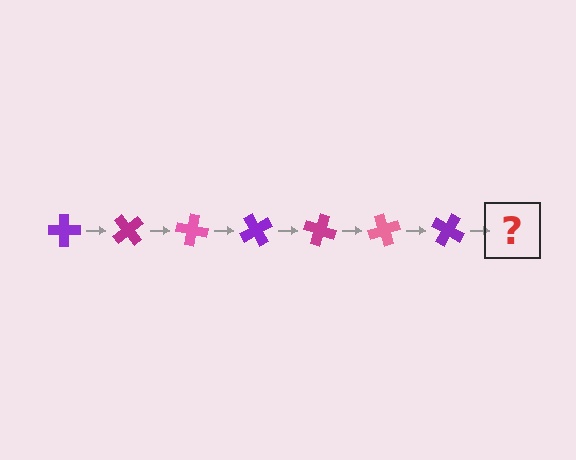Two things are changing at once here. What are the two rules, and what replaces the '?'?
The two rules are that it rotates 50 degrees each step and the color cycles through purple, magenta, and pink. The '?' should be a magenta cross, rotated 350 degrees from the start.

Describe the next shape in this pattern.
It should be a magenta cross, rotated 350 degrees from the start.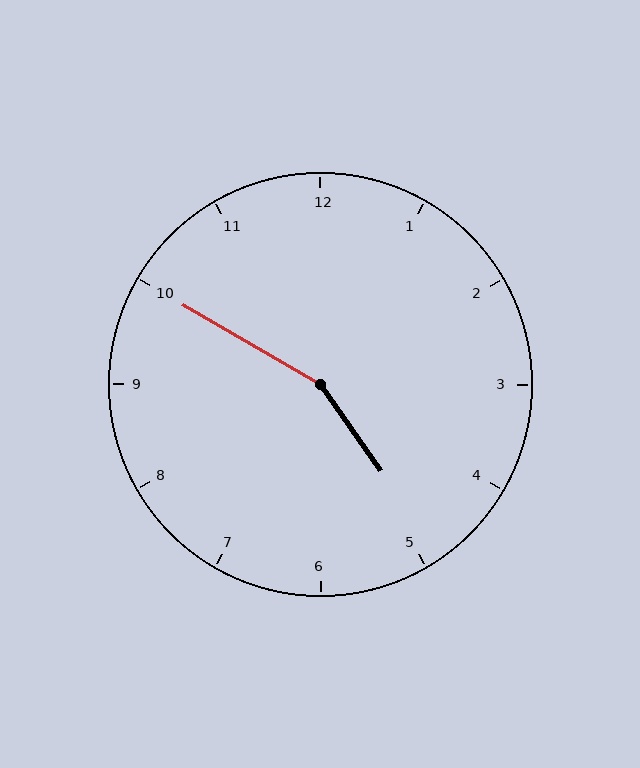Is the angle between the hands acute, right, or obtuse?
It is obtuse.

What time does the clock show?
4:50.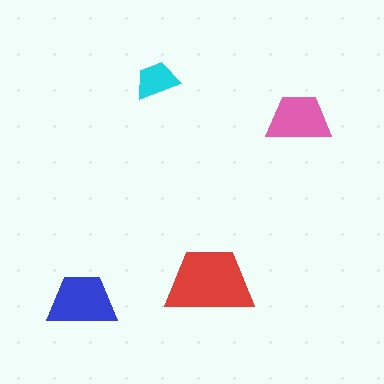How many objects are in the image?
There are 4 objects in the image.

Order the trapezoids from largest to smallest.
the red one, the blue one, the pink one, the cyan one.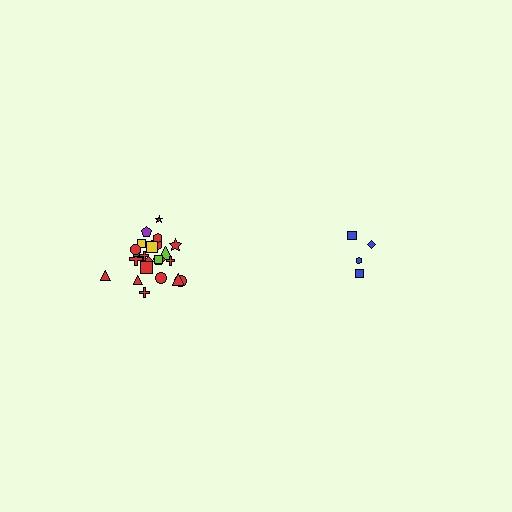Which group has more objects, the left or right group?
The left group.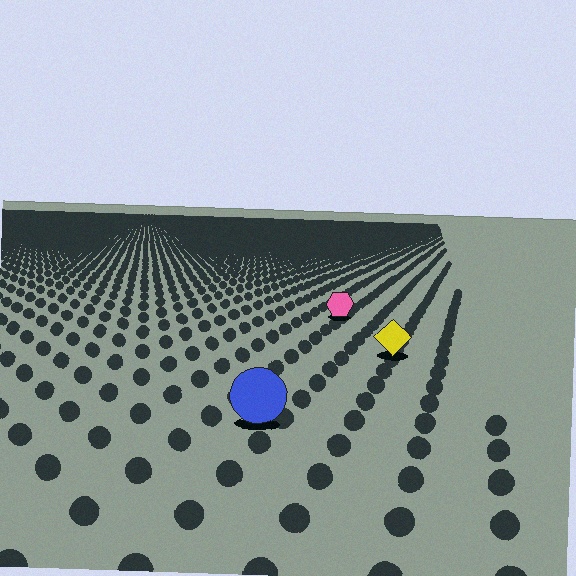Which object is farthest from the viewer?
The pink hexagon is farthest from the viewer. It appears smaller and the ground texture around it is denser.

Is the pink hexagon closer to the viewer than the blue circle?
No. The blue circle is closer — you can tell from the texture gradient: the ground texture is coarser near it.